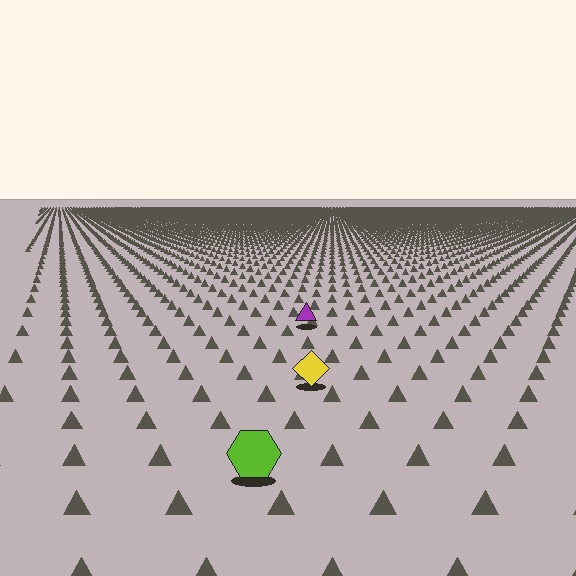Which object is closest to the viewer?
The lime hexagon is closest. The texture marks near it are larger and more spread out.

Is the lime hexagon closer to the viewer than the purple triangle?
Yes. The lime hexagon is closer — you can tell from the texture gradient: the ground texture is coarser near it.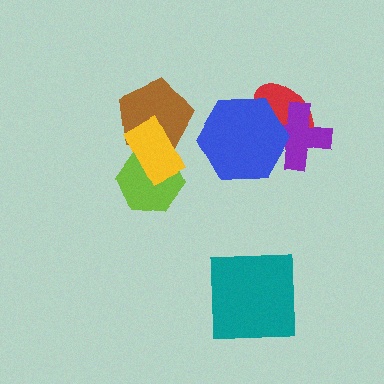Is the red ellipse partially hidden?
Yes, it is partially covered by another shape.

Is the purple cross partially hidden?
Yes, it is partially covered by another shape.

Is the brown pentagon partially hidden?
Yes, it is partially covered by another shape.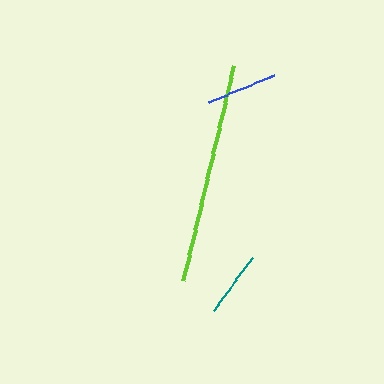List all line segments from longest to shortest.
From longest to shortest: lime, blue, teal.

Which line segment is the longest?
The lime line is the longest at approximately 221 pixels.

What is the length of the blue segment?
The blue segment is approximately 71 pixels long.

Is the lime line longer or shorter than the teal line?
The lime line is longer than the teal line.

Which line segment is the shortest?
The teal line is the shortest at approximately 66 pixels.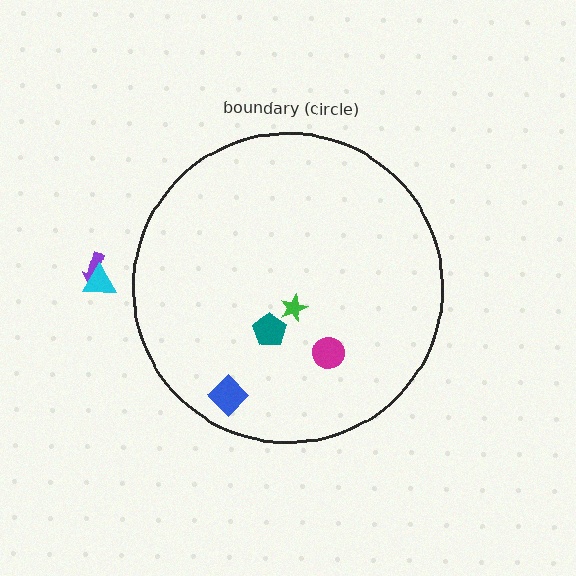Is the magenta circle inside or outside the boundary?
Inside.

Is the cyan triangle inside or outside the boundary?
Outside.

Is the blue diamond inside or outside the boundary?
Inside.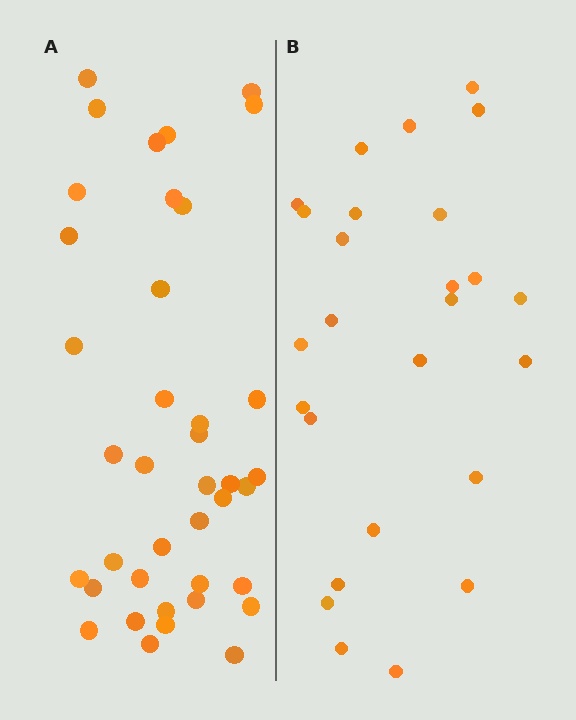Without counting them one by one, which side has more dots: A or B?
Region A (the left region) has more dots.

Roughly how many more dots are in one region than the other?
Region A has approximately 15 more dots than region B.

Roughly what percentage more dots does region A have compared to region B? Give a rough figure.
About 50% more.